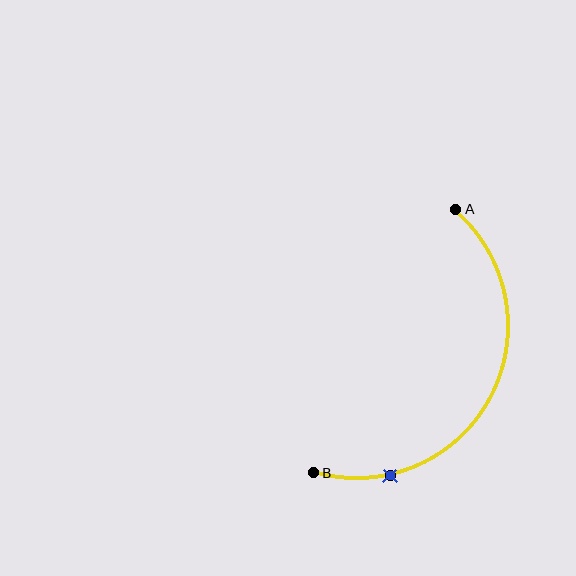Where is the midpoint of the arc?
The arc midpoint is the point on the curve farthest from the straight line joining A and B. It sits to the right of that line.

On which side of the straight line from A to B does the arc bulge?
The arc bulges to the right of the straight line connecting A and B.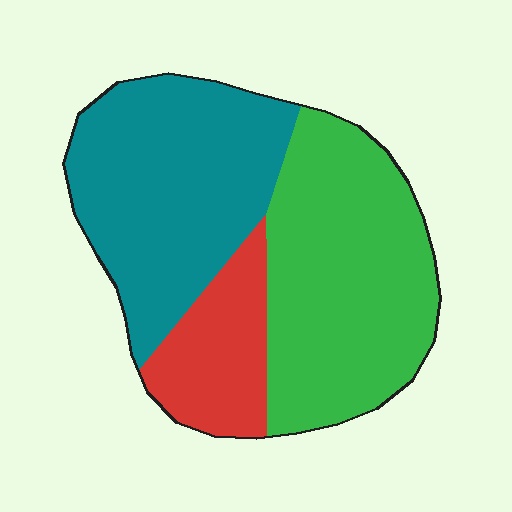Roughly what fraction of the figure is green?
Green covers around 45% of the figure.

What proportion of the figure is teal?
Teal covers about 40% of the figure.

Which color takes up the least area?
Red, at roughly 15%.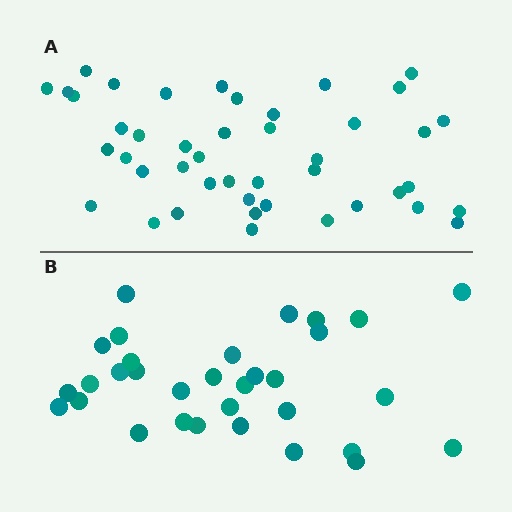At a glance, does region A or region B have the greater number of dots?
Region A (the top region) has more dots.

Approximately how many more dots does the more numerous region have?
Region A has roughly 12 or so more dots than region B.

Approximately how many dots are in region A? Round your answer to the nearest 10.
About 40 dots. (The exact count is 44, which rounds to 40.)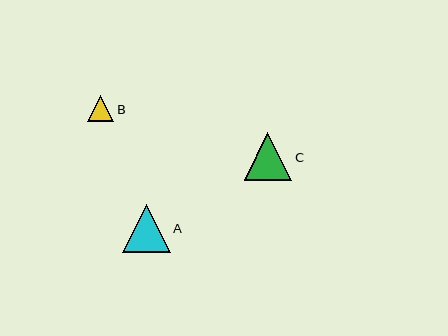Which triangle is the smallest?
Triangle B is the smallest with a size of approximately 26 pixels.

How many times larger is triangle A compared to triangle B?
Triangle A is approximately 1.9 times the size of triangle B.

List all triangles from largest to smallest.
From largest to smallest: A, C, B.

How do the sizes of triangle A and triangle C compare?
Triangle A and triangle C are approximately the same size.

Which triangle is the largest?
Triangle A is the largest with a size of approximately 48 pixels.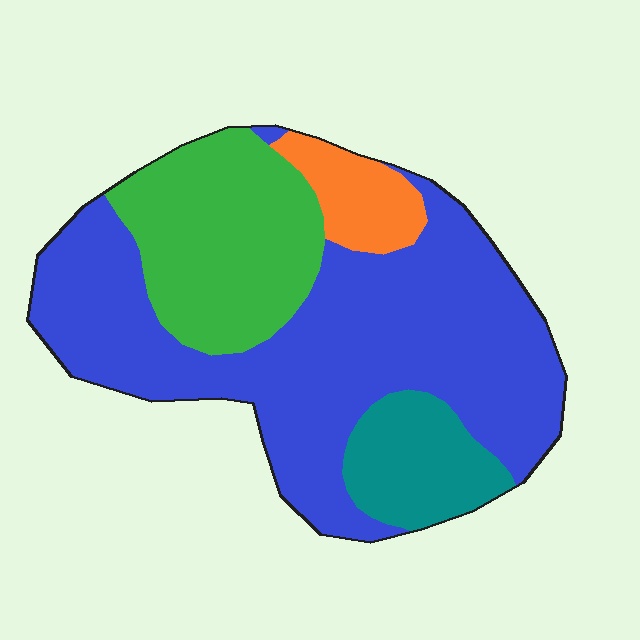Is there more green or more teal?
Green.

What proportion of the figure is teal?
Teal takes up less than a quarter of the figure.